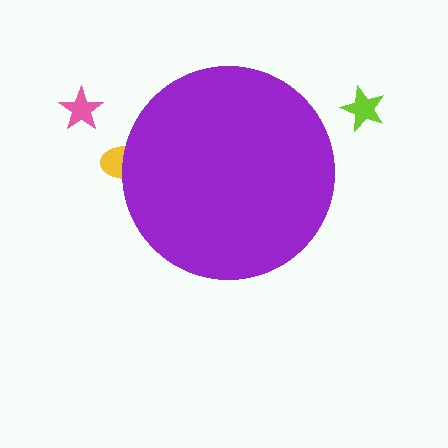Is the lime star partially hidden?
No, the lime star is fully visible.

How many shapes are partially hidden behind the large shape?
1 shape is partially hidden.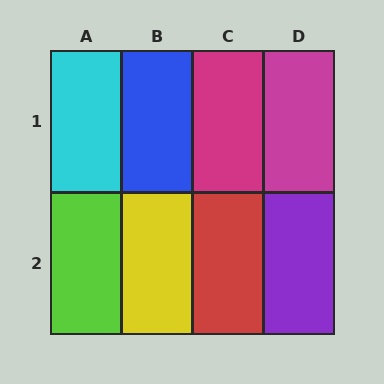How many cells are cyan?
1 cell is cyan.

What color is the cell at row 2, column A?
Lime.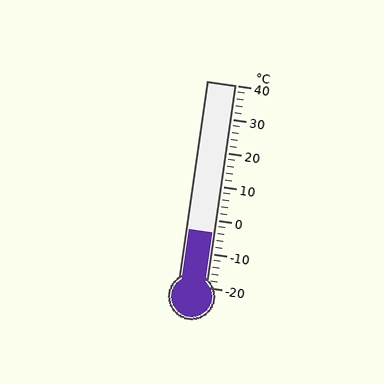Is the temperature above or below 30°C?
The temperature is below 30°C.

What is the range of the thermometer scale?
The thermometer scale ranges from -20°C to 40°C.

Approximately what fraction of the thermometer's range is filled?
The thermometer is filled to approximately 25% of its range.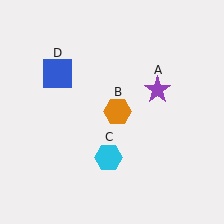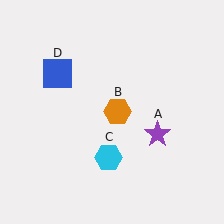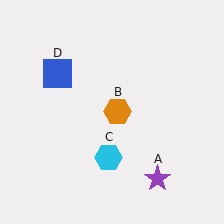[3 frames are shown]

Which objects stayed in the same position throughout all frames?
Orange hexagon (object B) and cyan hexagon (object C) and blue square (object D) remained stationary.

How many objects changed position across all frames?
1 object changed position: purple star (object A).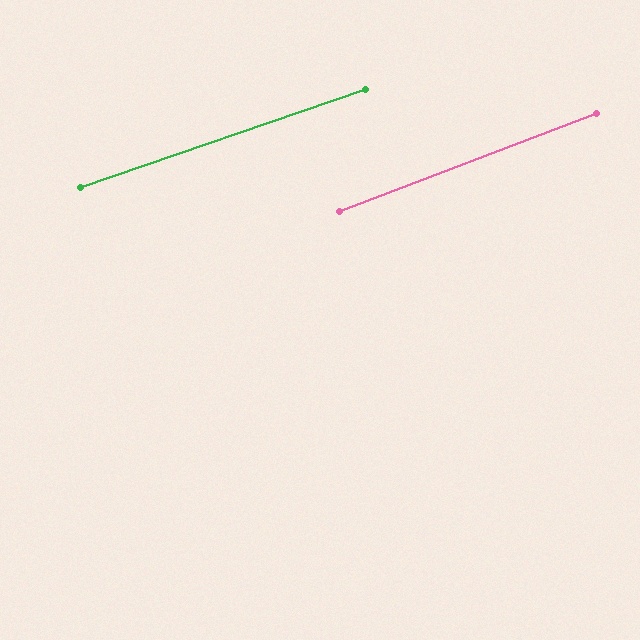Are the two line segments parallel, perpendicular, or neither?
Parallel — their directions differ by only 1.9°.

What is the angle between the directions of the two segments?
Approximately 2 degrees.